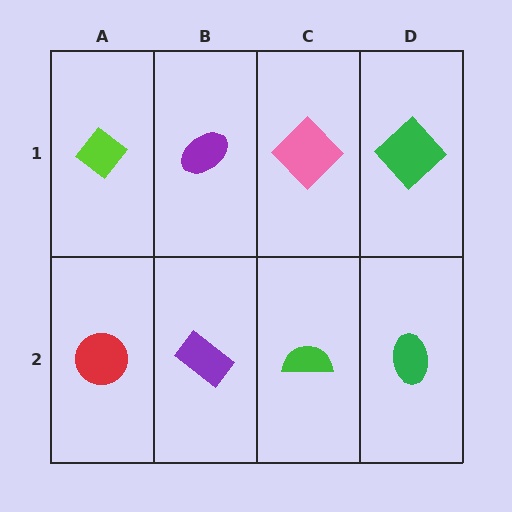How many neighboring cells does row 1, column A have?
2.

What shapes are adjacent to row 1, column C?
A green semicircle (row 2, column C), a purple ellipse (row 1, column B), a green diamond (row 1, column D).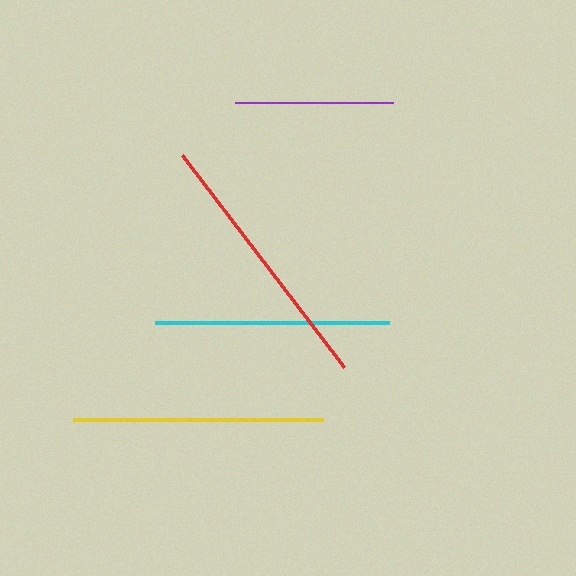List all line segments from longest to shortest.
From longest to shortest: red, yellow, cyan, purple.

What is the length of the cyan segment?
The cyan segment is approximately 234 pixels long.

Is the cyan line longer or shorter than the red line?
The red line is longer than the cyan line.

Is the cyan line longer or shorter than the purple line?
The cyan line is longer than the purple line.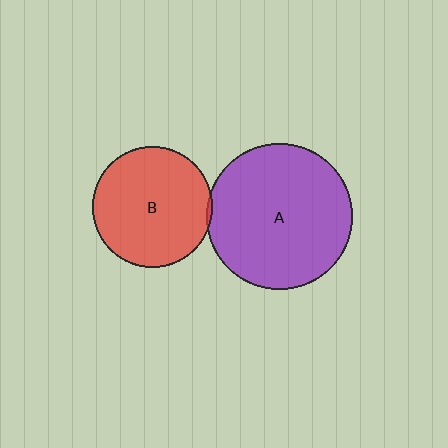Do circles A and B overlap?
Yes.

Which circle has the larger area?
Circle A (purple).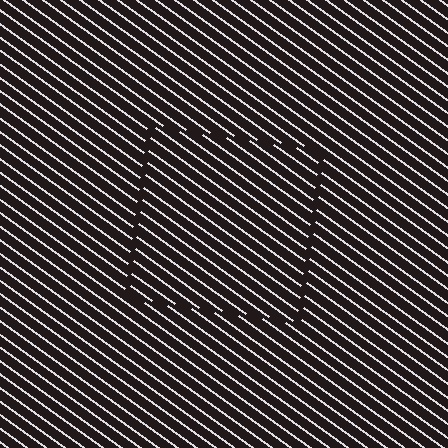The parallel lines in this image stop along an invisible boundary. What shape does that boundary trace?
An illusory square. The interior of the shape contains the same grating, shifted by half a period — the contour is defined by the phase discontinuity where line-ends from the inner and outer gratings abut.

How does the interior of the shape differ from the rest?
The interior of the shape contains the same grating, shifted by half a period — the contour is defined by the phase discontinuity where line-ends from the inner and outer gratings abut.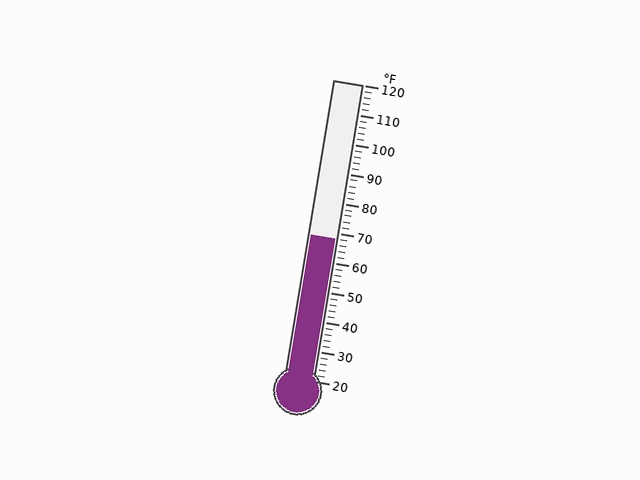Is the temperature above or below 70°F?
The temperature is below 70°F.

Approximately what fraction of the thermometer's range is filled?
The thermometer is filled to approximately 50% of its range.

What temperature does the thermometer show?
The thermometer shows approximately 68°F.